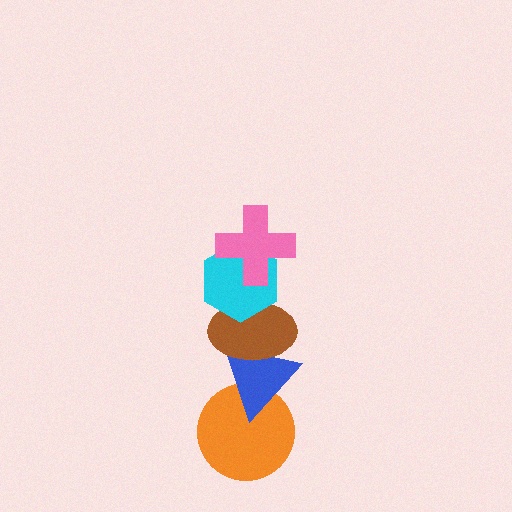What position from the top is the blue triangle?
The blue triangle is 4th from the top.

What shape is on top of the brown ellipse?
The cyan hexagon is on top of the brown ellipse.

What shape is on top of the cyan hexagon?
The pink cross is on top of the cyan hexagon.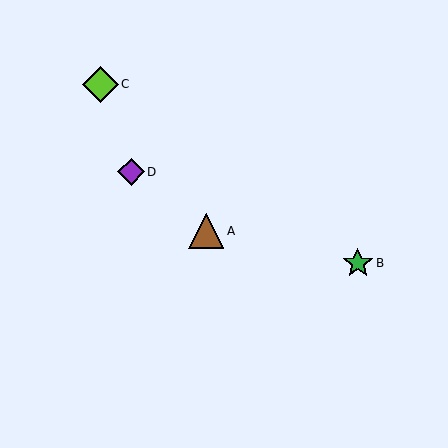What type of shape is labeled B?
Shape B is a green star.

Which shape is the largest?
The lime diamond (labeled C) is the largest.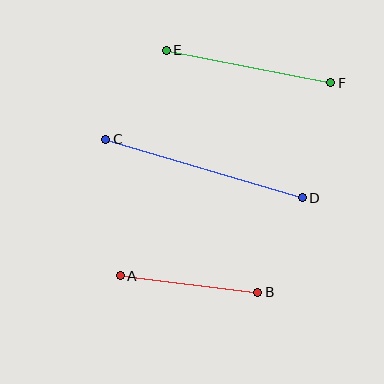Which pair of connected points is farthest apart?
Points C and D are farthest apart.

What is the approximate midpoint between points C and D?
The midpoint is at approximately (204, 168) pixels.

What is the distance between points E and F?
The distance is approximately 168 pixels.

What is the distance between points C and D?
The distance is approximately 205 pixels.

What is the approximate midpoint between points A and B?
The midpoint is at approximately (189, 284) pixels.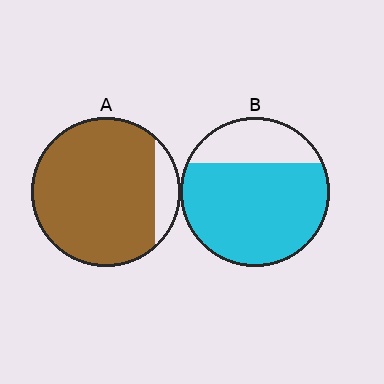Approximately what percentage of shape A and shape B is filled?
A is approximately 90% and B is approximately 75%.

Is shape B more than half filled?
Yes.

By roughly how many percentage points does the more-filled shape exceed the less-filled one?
By roughly 15 percentage points (A over B).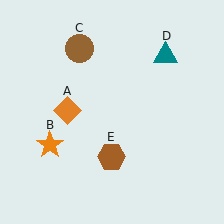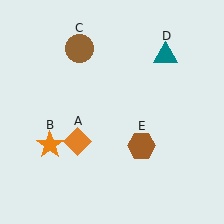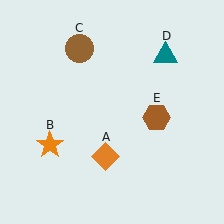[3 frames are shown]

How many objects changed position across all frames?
2 objects changed position: orange diamond (object A), brown hexagon (object E).